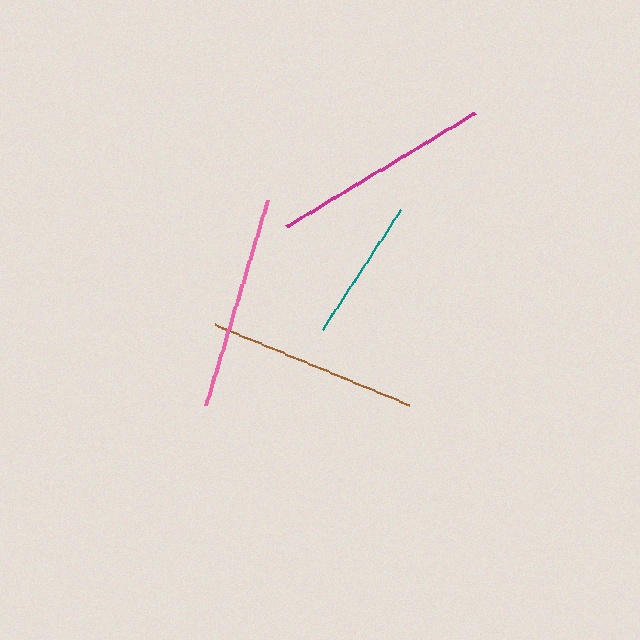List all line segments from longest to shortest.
From longest to shortest: magenta, pink, brown, teal.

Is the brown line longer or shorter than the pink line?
The pink line is longer than the brown line.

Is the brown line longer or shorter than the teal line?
The brown line is longer than the teal line.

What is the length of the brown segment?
The brown segment is approximately 211 pixels long.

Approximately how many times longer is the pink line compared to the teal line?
The pink line is approximately 1.5 times the length of the teal line.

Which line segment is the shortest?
The teal line is the shortest at approximately 143 pixels.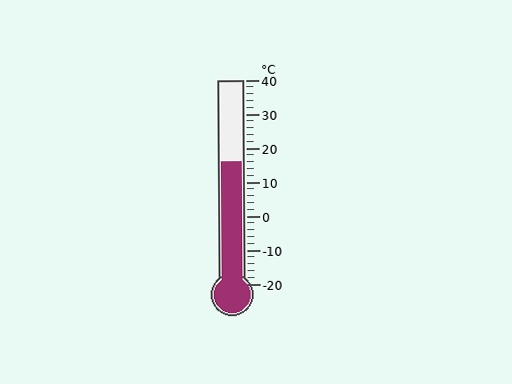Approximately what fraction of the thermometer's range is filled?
The thermometer is filled to approximately 60% of its range.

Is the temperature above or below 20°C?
The temperature is below 20°C.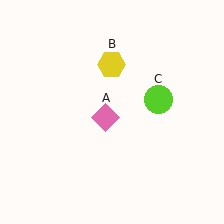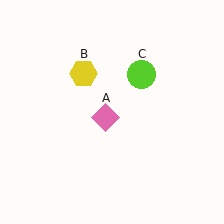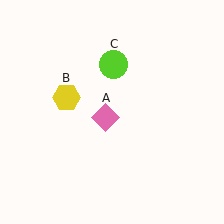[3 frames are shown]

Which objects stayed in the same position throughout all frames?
Pink diamond (object A) remained stationary.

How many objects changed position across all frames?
2 objects changed position: yellow hexagon (object B), lime circle (object C).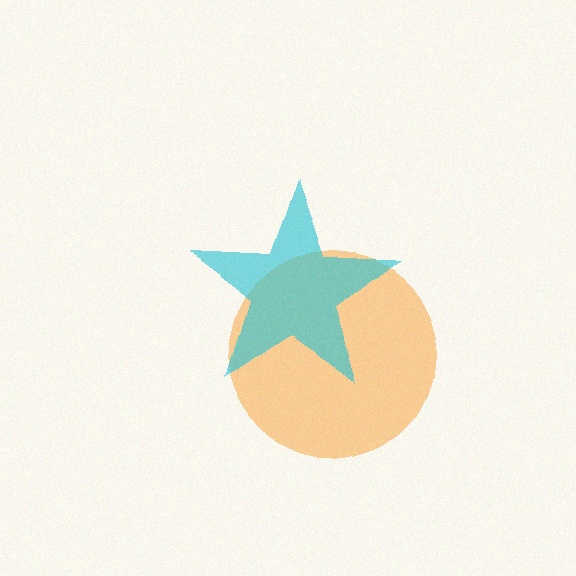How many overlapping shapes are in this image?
There are 2 overlapping shapes in the image.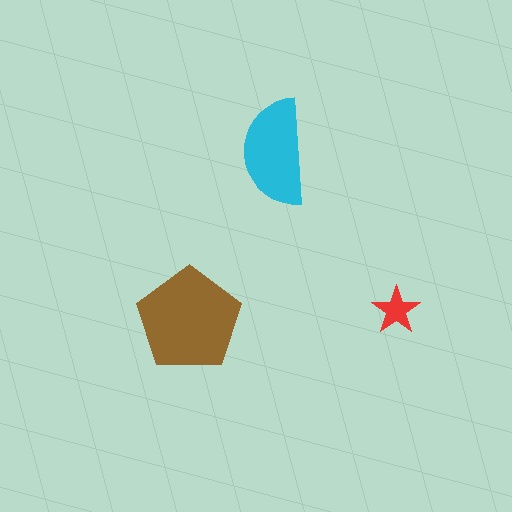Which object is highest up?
The cyan semicircle is topmost.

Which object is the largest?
The brown pentagon.